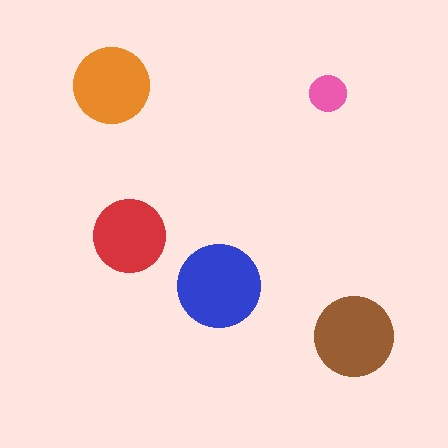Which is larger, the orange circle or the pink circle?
The orange one.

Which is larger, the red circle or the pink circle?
The red one.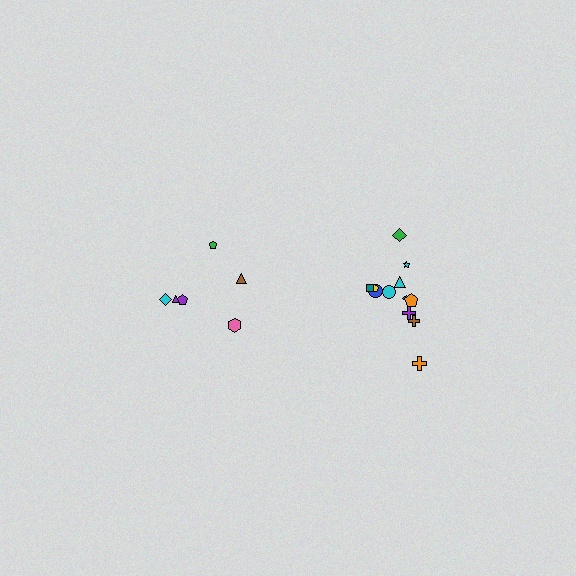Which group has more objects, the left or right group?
The right group.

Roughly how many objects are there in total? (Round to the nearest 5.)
Roughly 20 objects in total.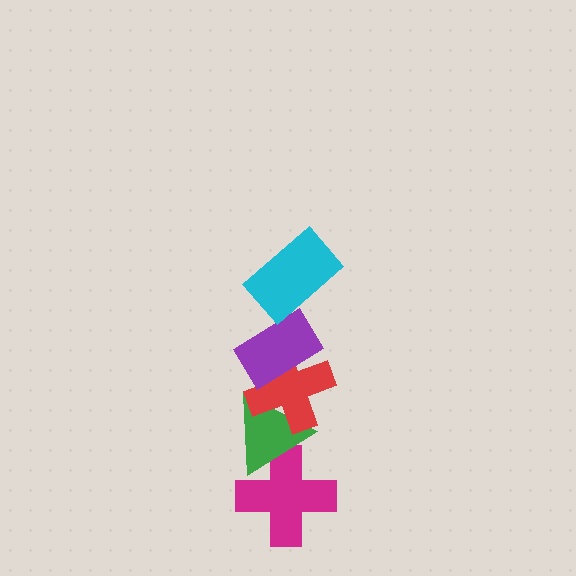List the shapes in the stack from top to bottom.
From top to bottom: the cyan rectangle, the purple rectangle, the red cross, the green triangle, the magenta cross.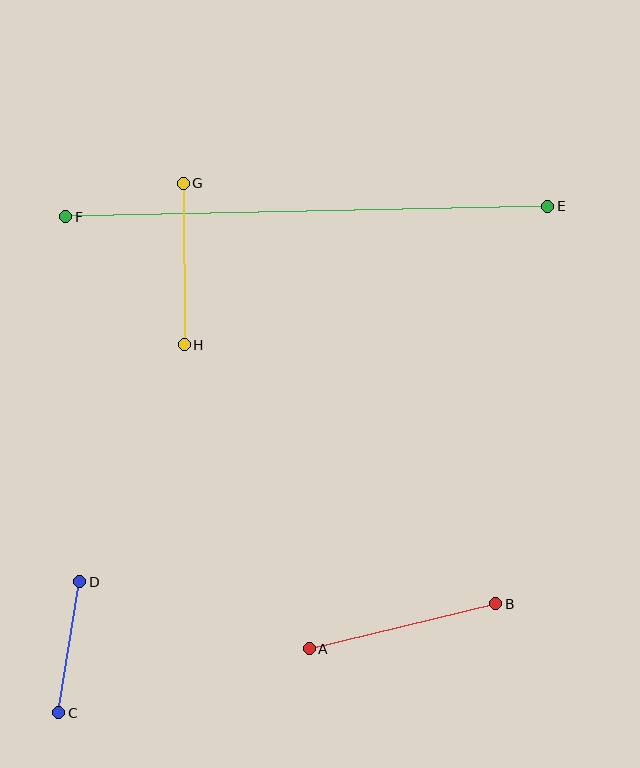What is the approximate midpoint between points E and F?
The midpoint is at approximately (307, 212) pixels.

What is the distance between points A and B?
The distance is approximately 192 pixels.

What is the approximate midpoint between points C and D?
The midpoint is at approximately (69, 647) pixels.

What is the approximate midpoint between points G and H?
The midpoint is at approximately (184, 264) pixels.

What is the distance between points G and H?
The distance is approximately 161 pixels.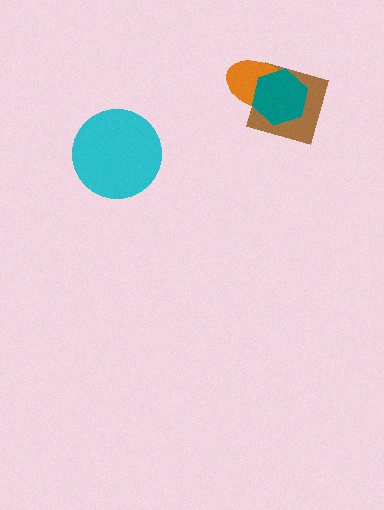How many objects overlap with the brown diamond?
2 objects overlap with the brown diamond.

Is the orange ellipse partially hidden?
Yes, it is partially covered by another shape.